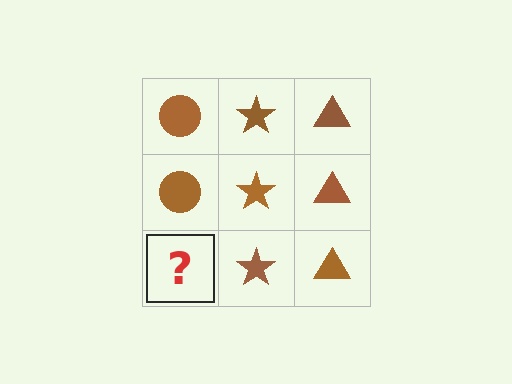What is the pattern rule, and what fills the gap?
The rule is that each column has a consistent shape. The gap should be filled with a brown circle.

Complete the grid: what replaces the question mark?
The question mark should be replaced with a brown circle.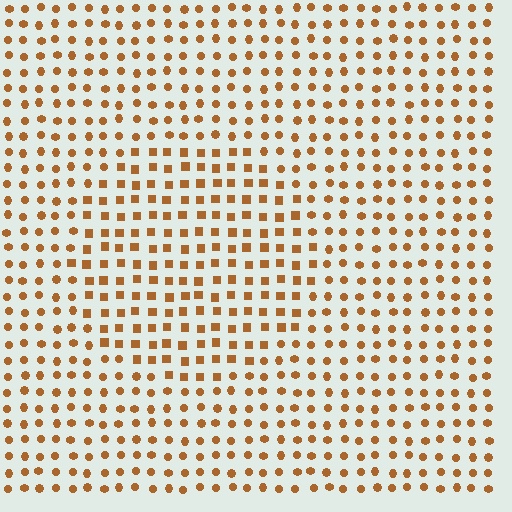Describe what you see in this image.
The image is filled with small brown elements arranged in a uniform grid. A circle-shaped region contains squares, while the surrounding area contains circles. The boundary is defined purely by the change in element shape.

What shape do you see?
I see a circle.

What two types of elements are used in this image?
The image uses squares inside the circle region and circles outside it.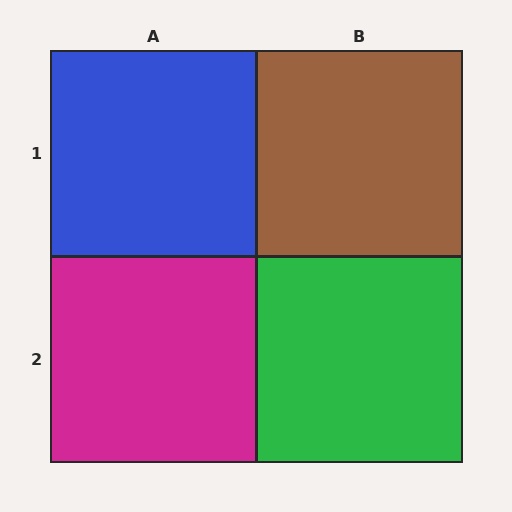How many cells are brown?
1 cell is brown.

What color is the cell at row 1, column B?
Brown.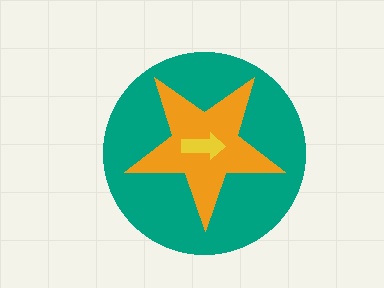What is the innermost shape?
The yellow arrow.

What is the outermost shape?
The teal circle.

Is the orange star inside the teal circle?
Yes.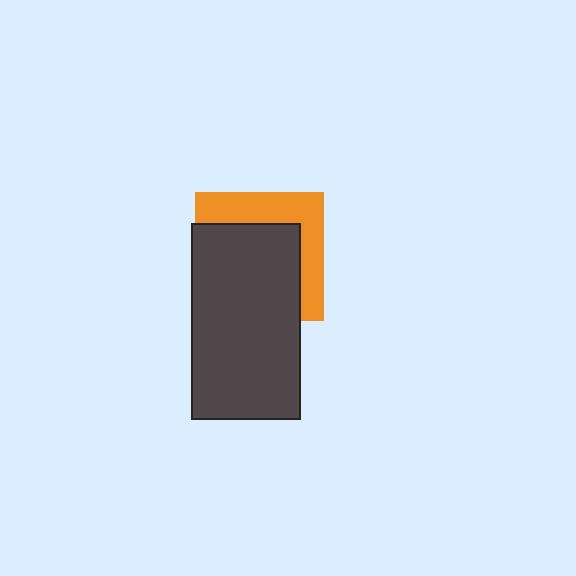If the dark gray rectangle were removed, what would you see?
You would see the complete orange square.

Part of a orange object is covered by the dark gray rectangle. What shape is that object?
It is a square.